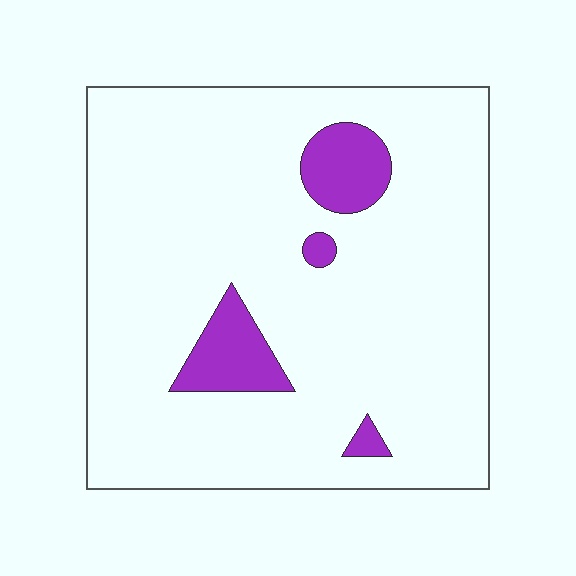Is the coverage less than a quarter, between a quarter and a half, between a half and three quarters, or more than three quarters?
Less than a quarter.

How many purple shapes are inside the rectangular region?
4.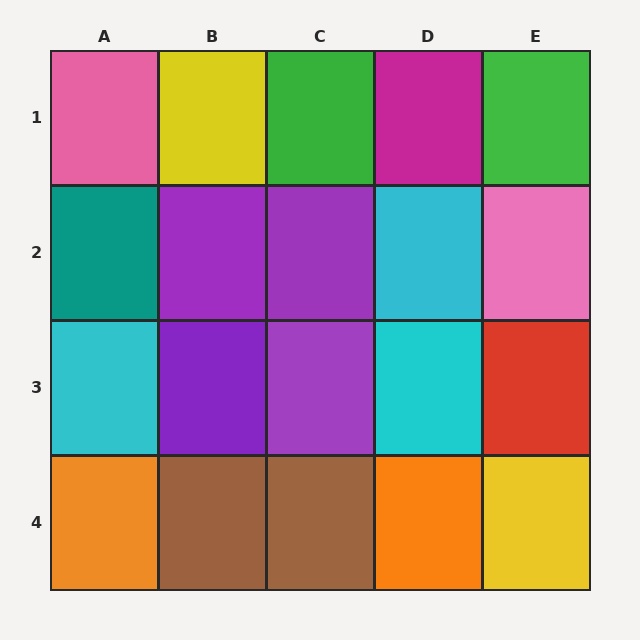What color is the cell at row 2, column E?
Pink.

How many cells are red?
1 cell is red.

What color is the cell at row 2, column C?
Purple.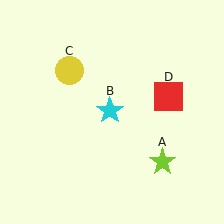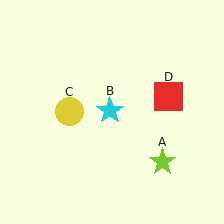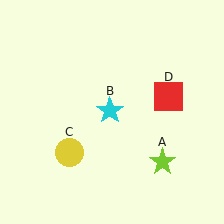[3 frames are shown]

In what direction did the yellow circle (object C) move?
The yellow circle (object C) moved down.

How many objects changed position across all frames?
1 object changed position: yellow circle (object C).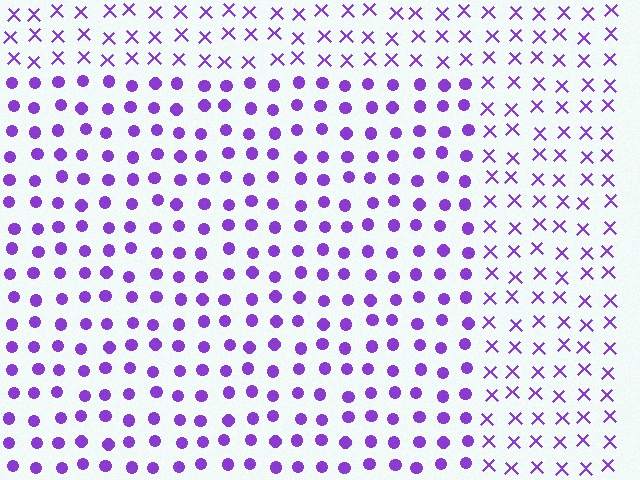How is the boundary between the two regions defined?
The boundary is defined by a change in element shape: circles inside vs. X marks outside. All elements share the same color and spacing.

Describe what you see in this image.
The image is filled with small purple elements arranged in a uniform grid. A rectangle-shaped region contains circles, while the surrounding area contains X marks. The boundary is defined purely by the change in element shape.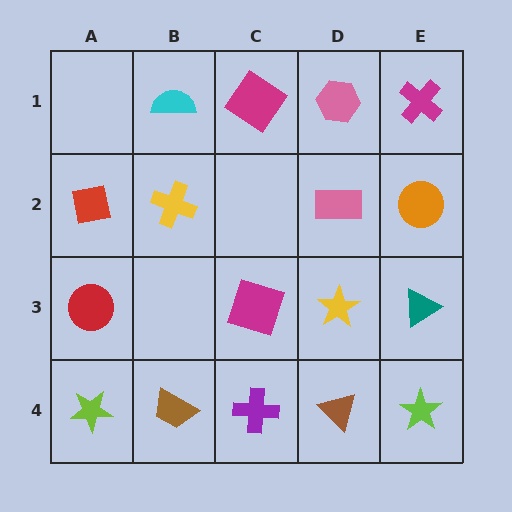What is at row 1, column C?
A magenta diamond.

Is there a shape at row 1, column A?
No, that cell is empty.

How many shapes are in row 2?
4 shapes.